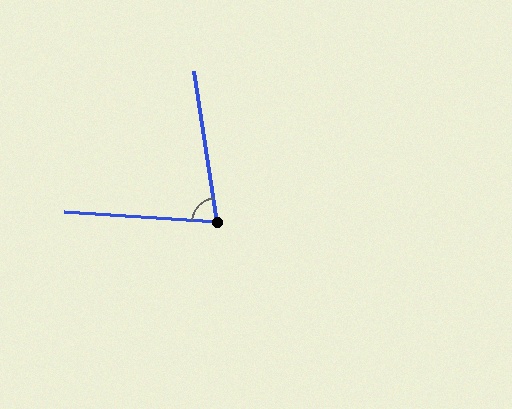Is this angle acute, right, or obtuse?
It is acute.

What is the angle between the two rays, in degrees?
Approximately 78 degrees.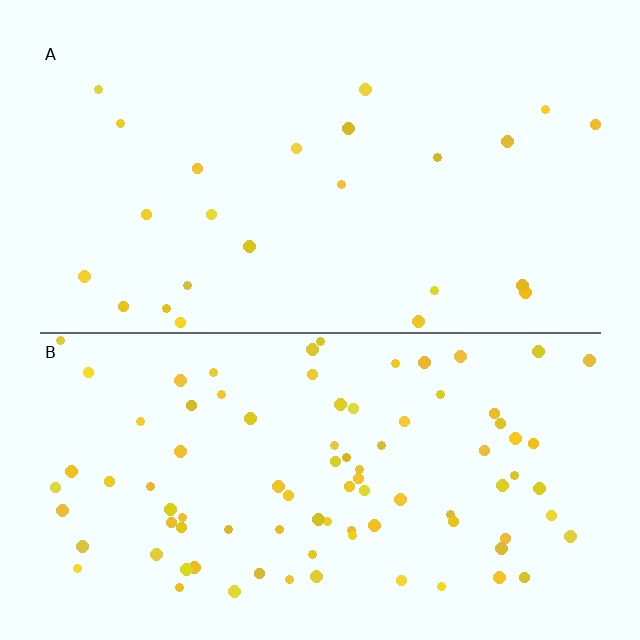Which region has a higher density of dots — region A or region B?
B (the bottom).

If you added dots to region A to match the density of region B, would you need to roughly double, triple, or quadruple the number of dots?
Approximately quadruple.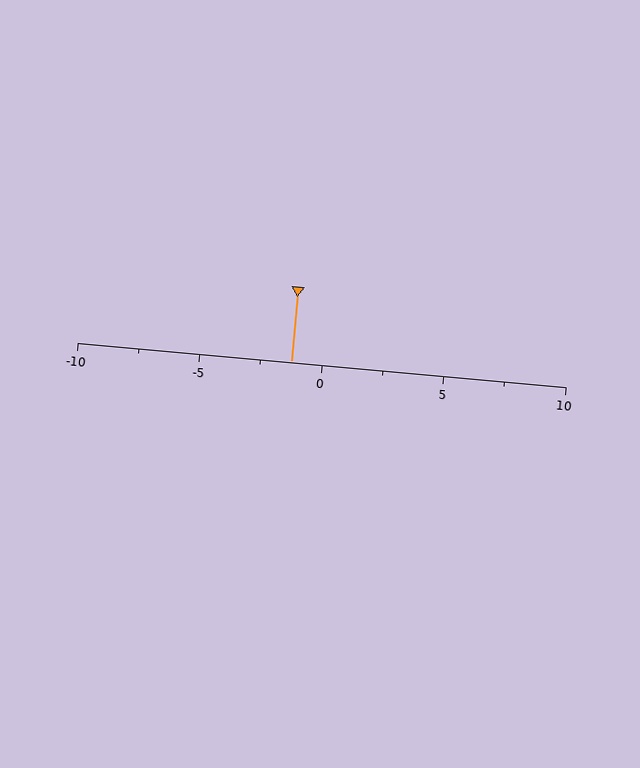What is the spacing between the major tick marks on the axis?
The major ticks are spaced 5 apart.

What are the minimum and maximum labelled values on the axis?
The axis runs from -10 to 10.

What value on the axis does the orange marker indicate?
The marker indicates approximately -1.2.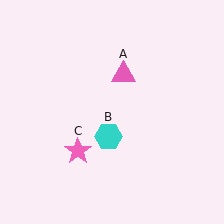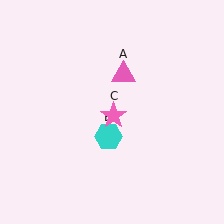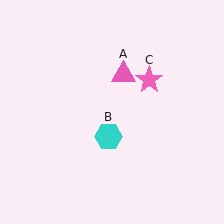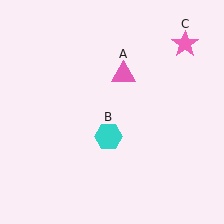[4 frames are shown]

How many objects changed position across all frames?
1 object changed position: pink star (object C).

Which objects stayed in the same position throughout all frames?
Pink triangle (object A) and cyan hexagon (object B) remained stationary.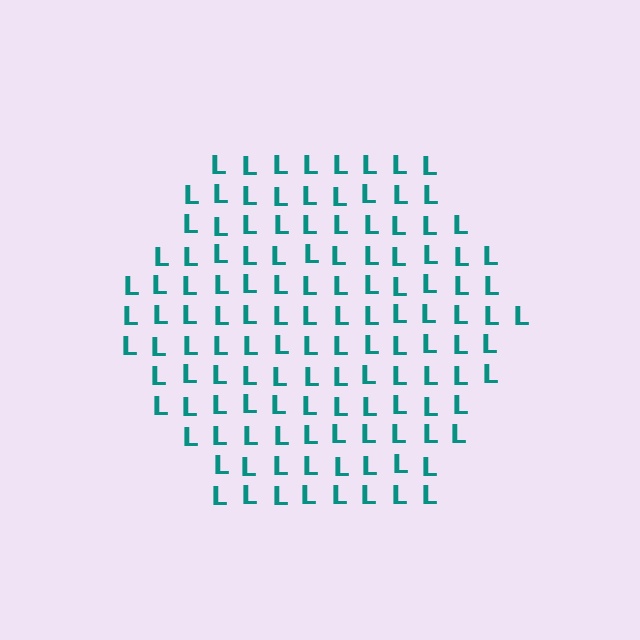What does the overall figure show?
The overall figure shows a hexagon.